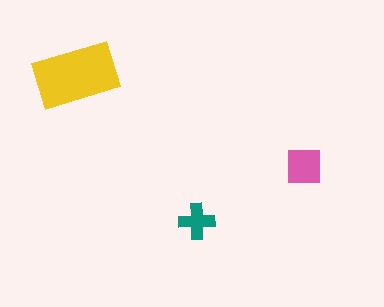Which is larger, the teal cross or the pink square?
The pink square.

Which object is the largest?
The yellow rectangle.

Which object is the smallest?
The teal cross.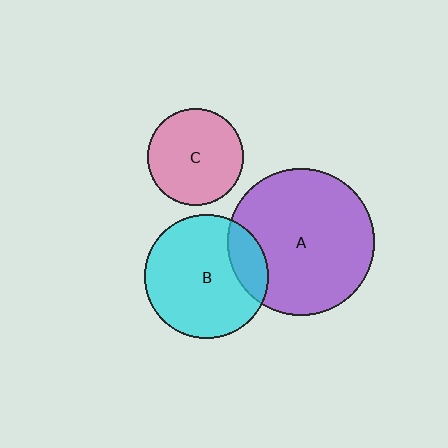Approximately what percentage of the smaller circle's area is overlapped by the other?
Approximately 20%.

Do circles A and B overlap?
Yes.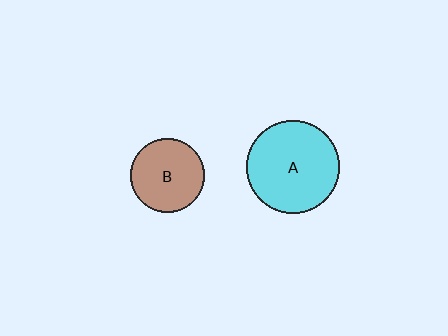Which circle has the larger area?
Circle A (cyan).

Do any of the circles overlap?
No, none of the circles overlap.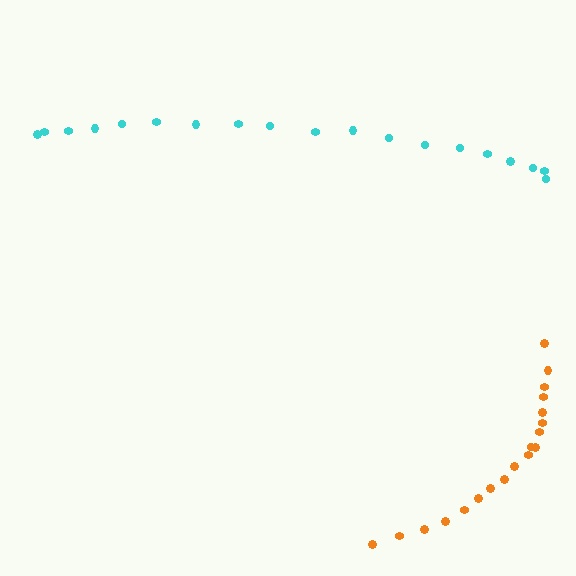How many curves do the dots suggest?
There are 2 distinct paths.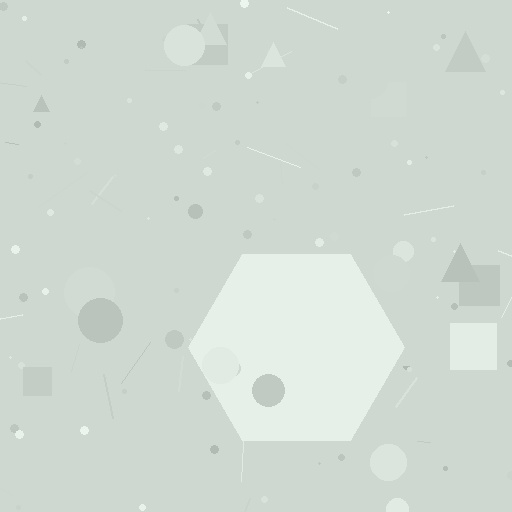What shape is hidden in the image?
A hexagon is hidden in the image.